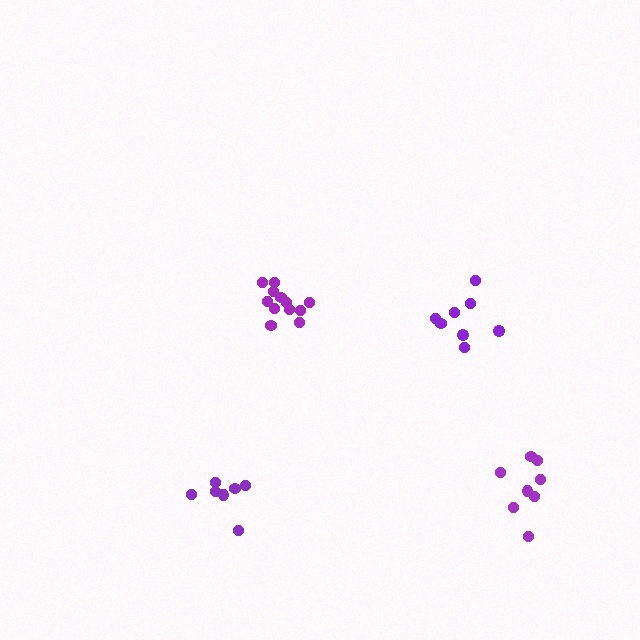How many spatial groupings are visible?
There are 4 spatial groupings.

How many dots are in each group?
Group 1: 7 dots, Group 2: 12 dots, Group 3: 8 dots, Group 4: 8 dots (35 total).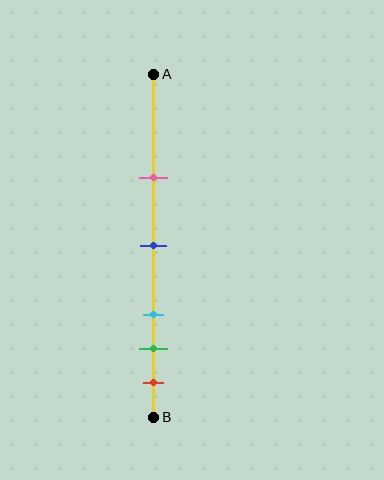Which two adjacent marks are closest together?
The green and red marks are the closest adjacent pair.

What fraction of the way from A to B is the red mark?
The red mark is approximately 90% (0.9) of the way from A to B.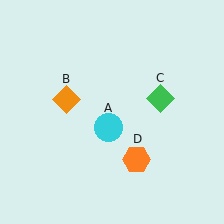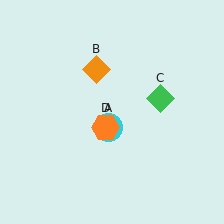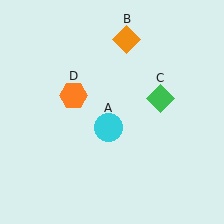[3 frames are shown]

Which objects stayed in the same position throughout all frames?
Cyan circle (object A) and green diamond (object C) remained stationary.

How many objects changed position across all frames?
2 objects changed position: orange diamond (object B), orange hexagon (object D).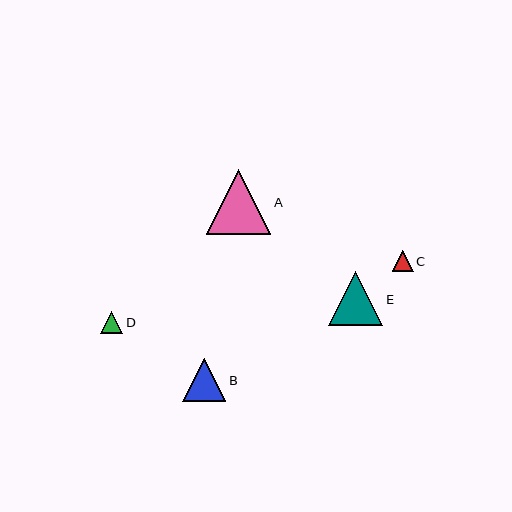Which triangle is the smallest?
Triangle C is the smallest with a size of approximately 21 pixels.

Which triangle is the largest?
Triangle A is the largest with a size of approximately 65 pixels.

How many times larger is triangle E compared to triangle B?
Triangle E is approximately 1.3 times the size of triangle B.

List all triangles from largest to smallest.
From largest to smallest: A, E, B, D, C.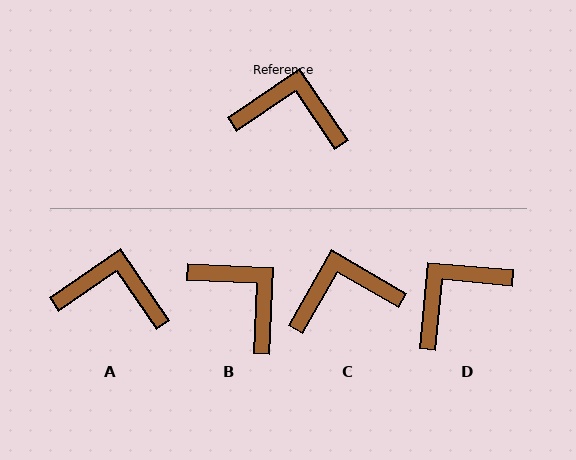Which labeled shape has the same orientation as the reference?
A.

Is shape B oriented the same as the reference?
No, it is off by about 37 degrees.